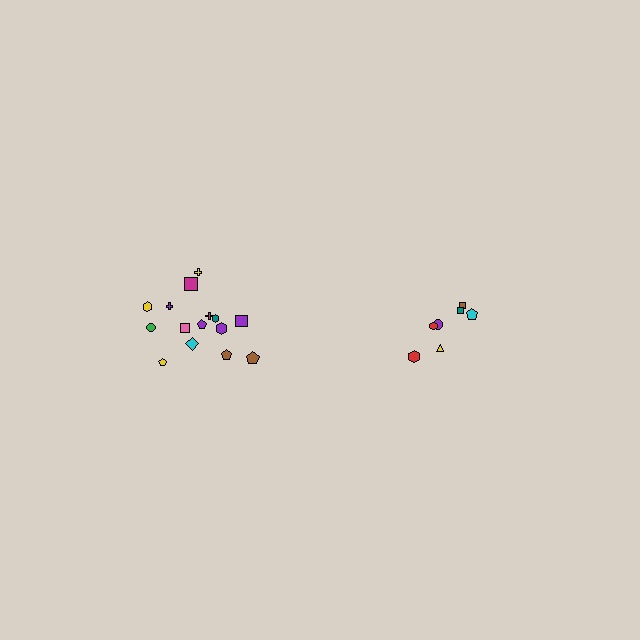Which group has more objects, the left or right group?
The left group.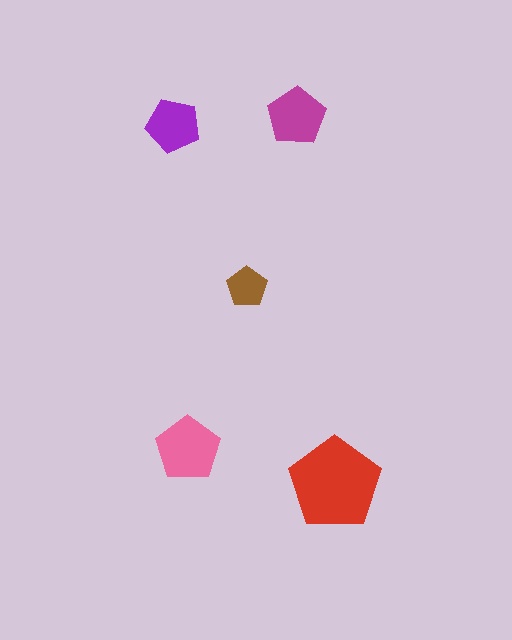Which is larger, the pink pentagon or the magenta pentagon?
The pink one.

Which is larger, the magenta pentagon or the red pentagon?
The red one.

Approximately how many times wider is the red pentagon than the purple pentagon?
About 1.5 times wider.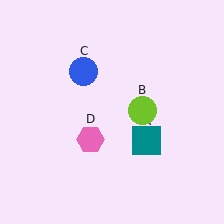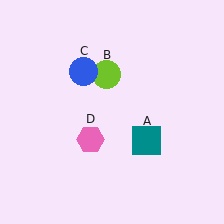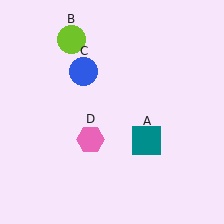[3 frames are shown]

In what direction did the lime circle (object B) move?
The lime circle (object B) moved up and to the left.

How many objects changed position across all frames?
1 object changed position: lime circle (object B).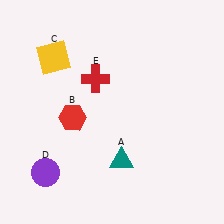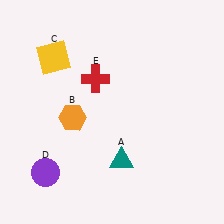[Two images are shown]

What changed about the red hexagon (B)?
In Image 1, B is red. In Image 2, it changed to orange.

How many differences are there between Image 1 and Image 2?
There is 1 difference between the two images.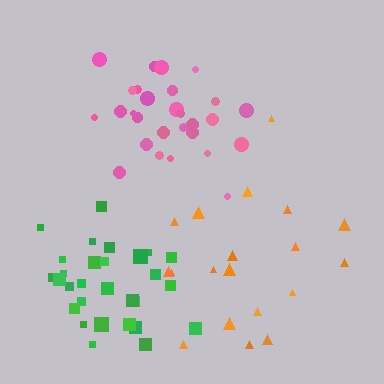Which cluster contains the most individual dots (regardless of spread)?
Green (29).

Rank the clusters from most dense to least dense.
pink, green, orange.